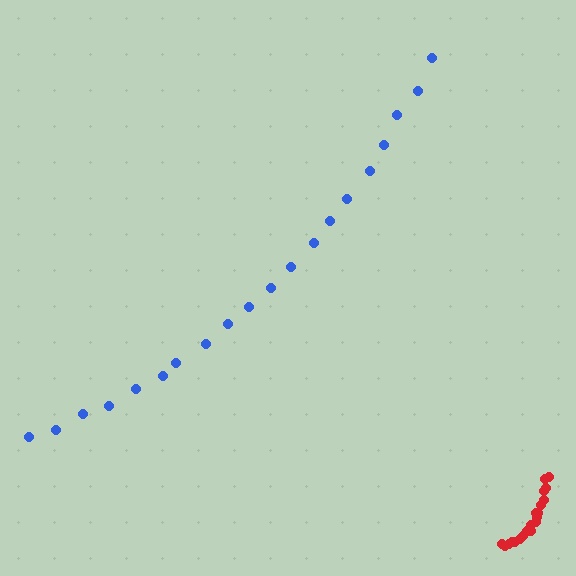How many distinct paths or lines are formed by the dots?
There are 2 distinct paths.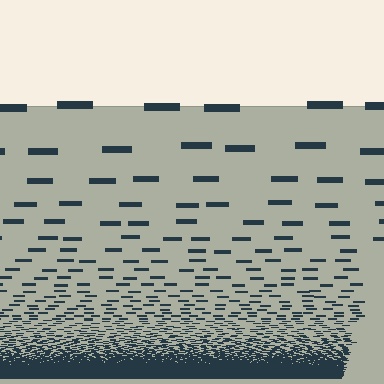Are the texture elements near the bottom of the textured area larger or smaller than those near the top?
Smaller. The gradient is inverted — elements near the bottom are smaller and denser.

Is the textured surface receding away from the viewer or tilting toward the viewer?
The surface appears to tilt toward the viewer. Texture elements get larger and sparser toward the top.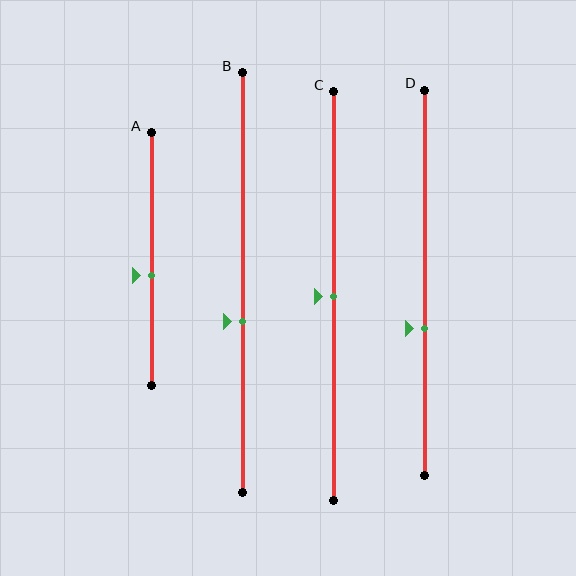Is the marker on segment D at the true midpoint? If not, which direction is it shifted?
No, the marker on segment D is shifted downward by about 12% of the segment length.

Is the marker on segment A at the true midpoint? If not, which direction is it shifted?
No, the marker on segment A is shifted downward by about 7% of the segment length.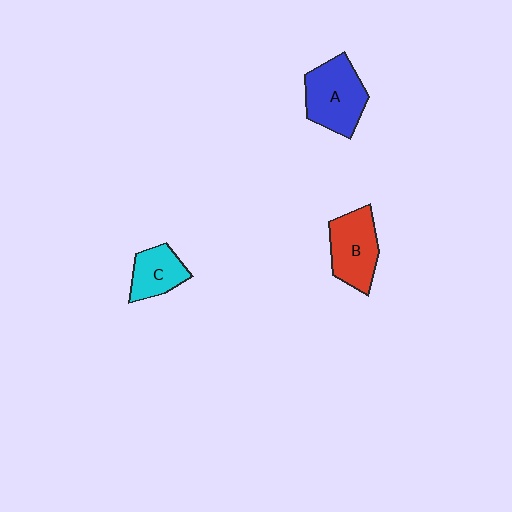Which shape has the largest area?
Shape A (blue).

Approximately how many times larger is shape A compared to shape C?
Approximately 1.6 times.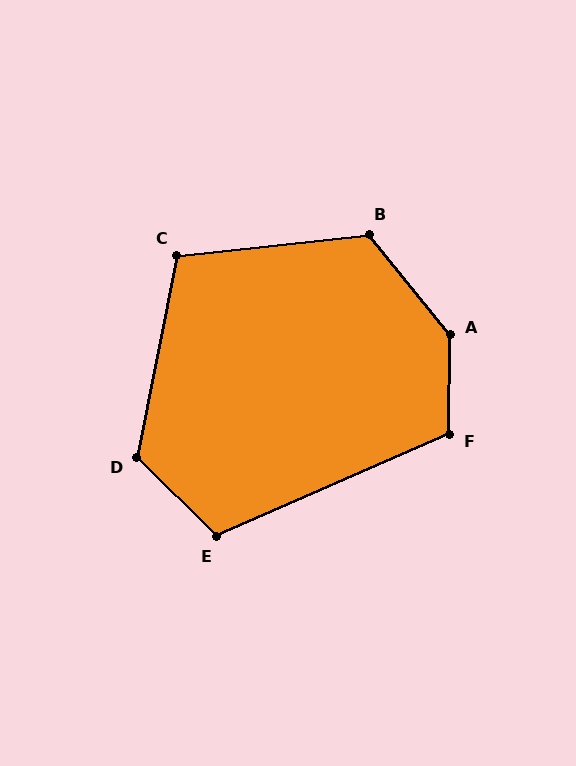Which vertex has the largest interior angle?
A, at approximately 140 degrees.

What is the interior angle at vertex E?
Approximately 112 degrees (obtuse).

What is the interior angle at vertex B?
Approximately 123 degrees (obtuse).